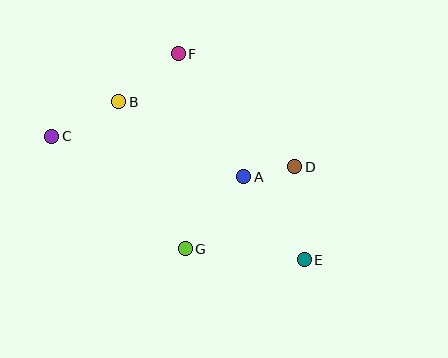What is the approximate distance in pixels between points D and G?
The distance between D and G is approximately 137 pixels.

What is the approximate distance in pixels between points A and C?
The distance between A and C is approximately 196 pixels.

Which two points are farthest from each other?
Points C and E are farthest from each other.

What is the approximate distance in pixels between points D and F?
The distance between D and F is approximately 162 pixels.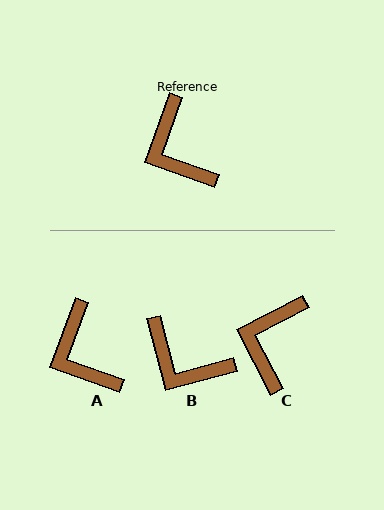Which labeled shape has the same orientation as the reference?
A.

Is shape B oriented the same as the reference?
No, it is off by about 35 degrees.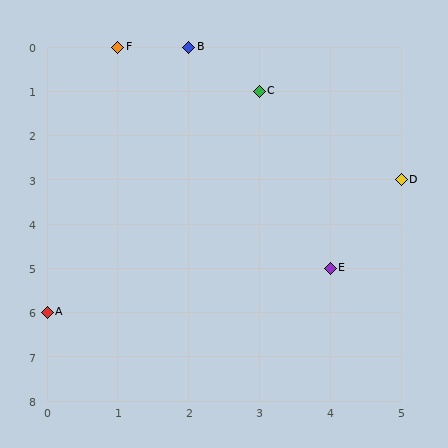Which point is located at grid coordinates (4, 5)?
Point E is at (4, 5).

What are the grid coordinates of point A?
Point A is at grid coordinates (0, 6).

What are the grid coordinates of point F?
Point F is at grid coordinates (1, 0).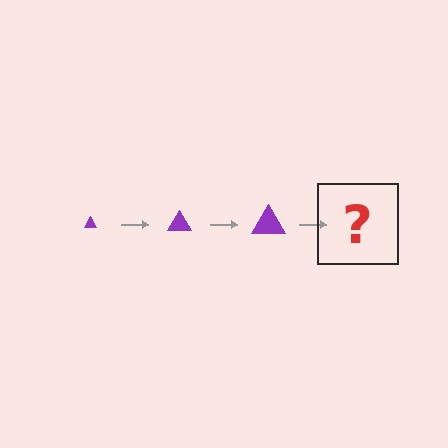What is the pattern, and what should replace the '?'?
The pattern is that the triangle gets progressively larger each step. The '?' should be a purple triangle, larger than the previous one.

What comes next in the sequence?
The next element should be a purple triangle, larger than the previous one.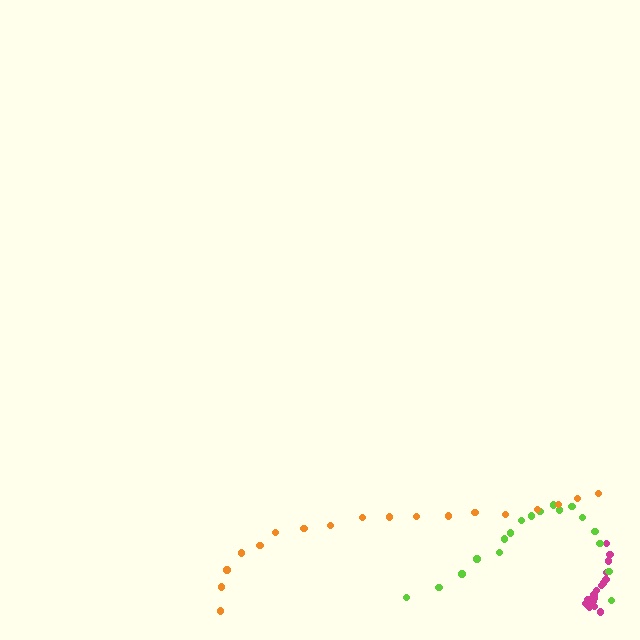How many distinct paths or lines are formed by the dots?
There are 3 distinct paths.